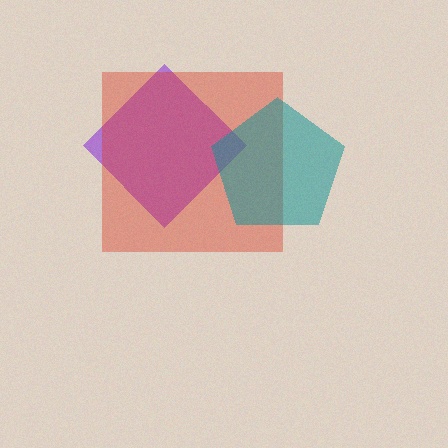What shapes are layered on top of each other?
The layered shapes are: a purple diamond, a red square, a teal pentagon.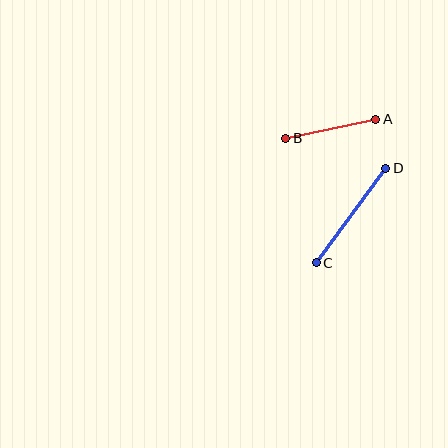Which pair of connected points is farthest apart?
Points C and D are farthest apart.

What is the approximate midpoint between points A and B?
The midpoint is at approximately (331, 129) pixels.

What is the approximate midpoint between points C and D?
The midpoint is at approximately (351, 216) pixels.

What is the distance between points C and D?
The distance is approximately 117 pixels.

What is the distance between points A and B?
The distance is approximately 92 pixels.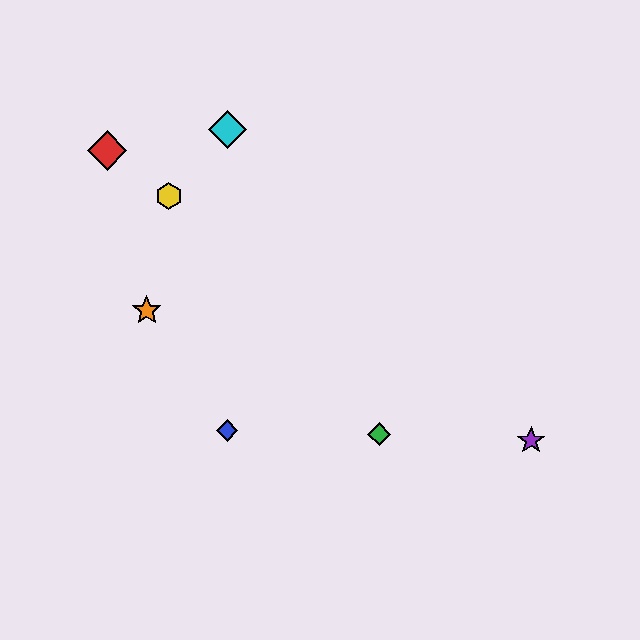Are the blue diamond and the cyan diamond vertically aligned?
Yes, both are at x≈227.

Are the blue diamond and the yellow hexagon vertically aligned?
No, the blue diamond is at x≈227 and the yellow hexagon is at x≈169.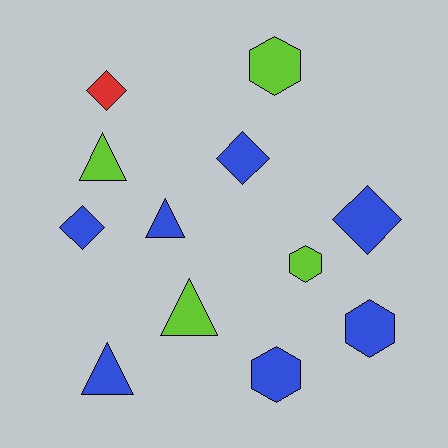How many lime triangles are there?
There are 2 lime triangles.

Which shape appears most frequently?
Diamond, with 4 objects.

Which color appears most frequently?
Blue, with 7 objects.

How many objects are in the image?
There are 12 objects.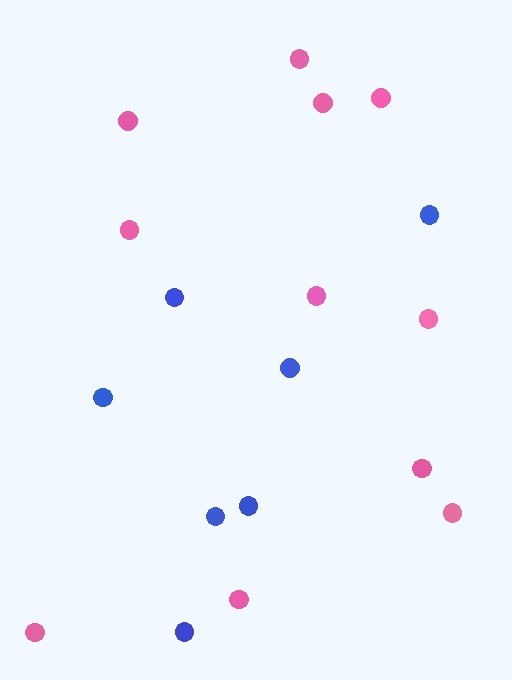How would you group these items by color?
There are 2 groups: one group of blue circles (7) and one group of pink circles (11).